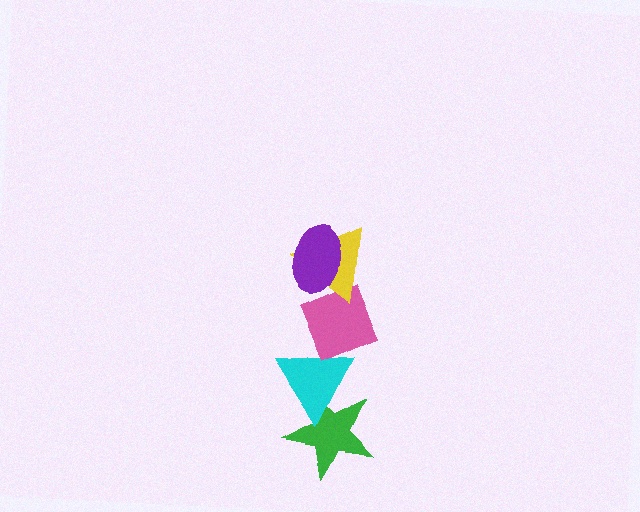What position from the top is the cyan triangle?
The cyan triangle is 4th from the top.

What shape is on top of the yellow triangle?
The purple ellipse is on top of the yellow triangle.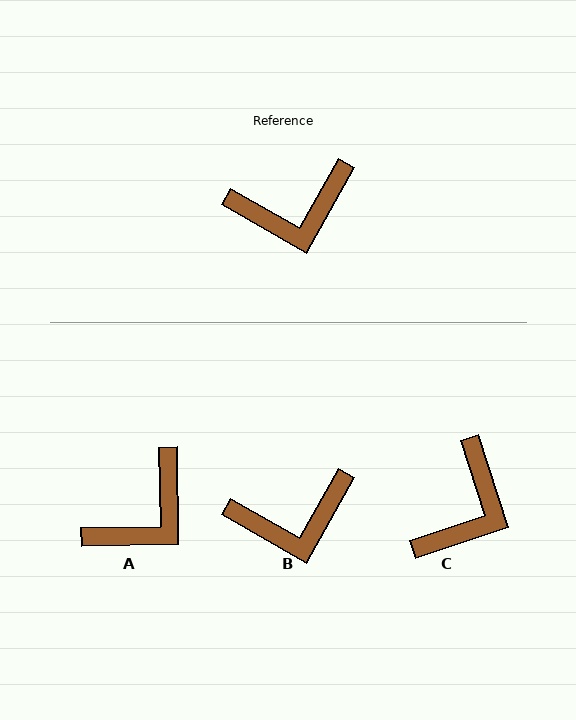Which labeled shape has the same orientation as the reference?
B.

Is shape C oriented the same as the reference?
No, it is off by about 48 degrees.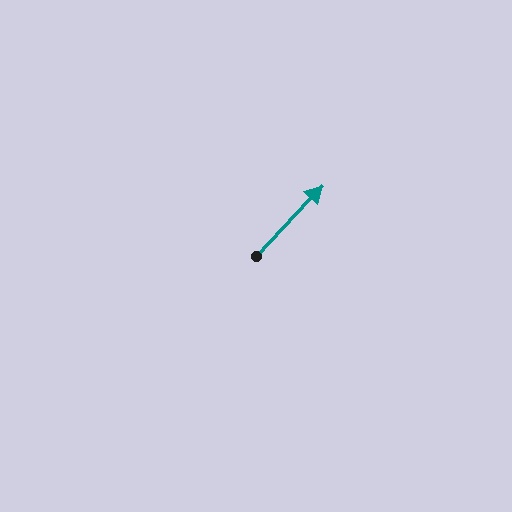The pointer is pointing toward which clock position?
Roughly 1 o'clock.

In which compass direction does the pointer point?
Northeast.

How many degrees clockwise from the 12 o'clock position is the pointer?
Approximately 43 degrees.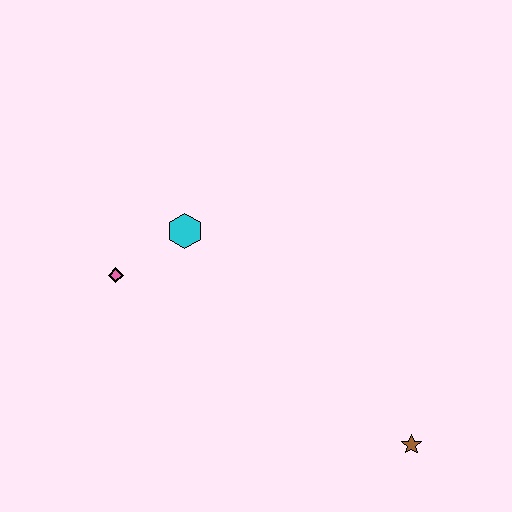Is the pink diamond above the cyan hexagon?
No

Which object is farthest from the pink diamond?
The brown star is farthest from the pink diamond.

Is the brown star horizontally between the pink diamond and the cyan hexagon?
No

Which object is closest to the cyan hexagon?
The pink diamond is closest to the cyan hexagon.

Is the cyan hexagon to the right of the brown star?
No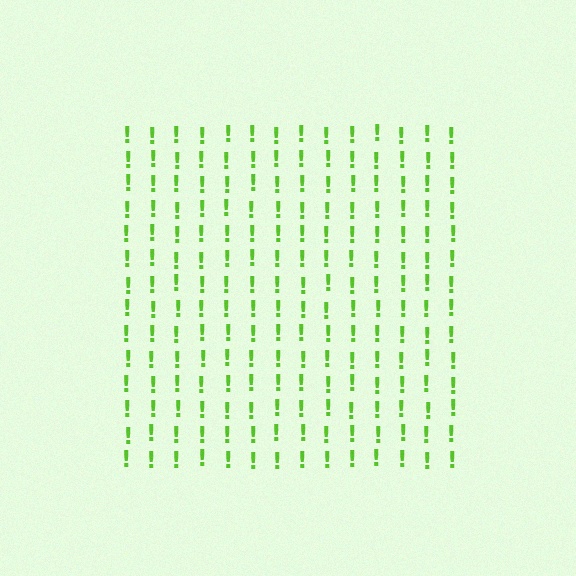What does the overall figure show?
The overall figure shows a square.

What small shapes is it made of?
It is made of small exclamation marks.